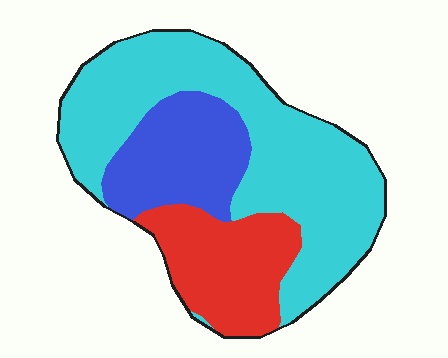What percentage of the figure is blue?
Blue covers around 20% of the figure.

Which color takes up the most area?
Cyan, at roughly 55%.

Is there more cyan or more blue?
Cyan.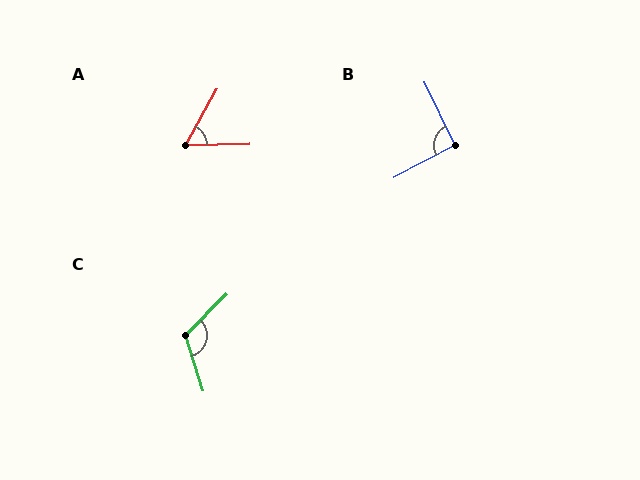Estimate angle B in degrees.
Approximately 92 degrees.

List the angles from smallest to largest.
A (60°), B (92°), C (117°).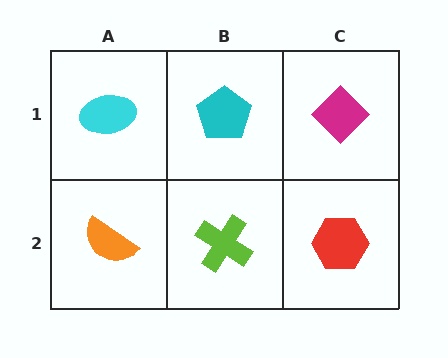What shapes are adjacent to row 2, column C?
A magenta diamond (row 1, column C), a lime cross (row 2, column B).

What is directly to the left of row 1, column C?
A cyan pentagon.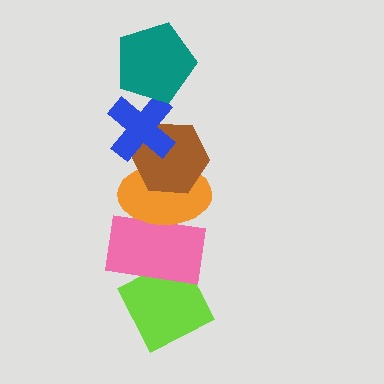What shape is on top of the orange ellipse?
The brown hexagon is on top of the orange ellipse.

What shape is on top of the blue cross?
The teal pentagon is on top of the blue cross.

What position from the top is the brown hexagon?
The brown hexagon is 3rd from the top.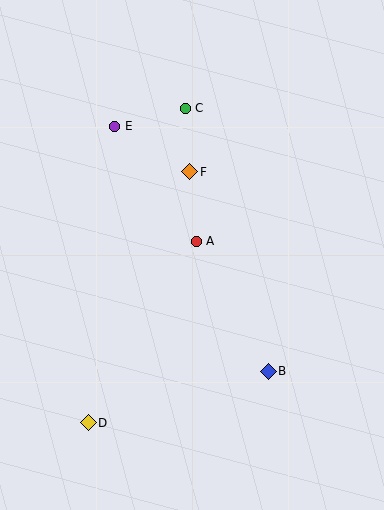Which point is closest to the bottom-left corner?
Point D is closest to the bottom-left corner.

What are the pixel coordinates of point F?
Point F is at (190, 172).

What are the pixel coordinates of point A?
Point A is at (196, 241).